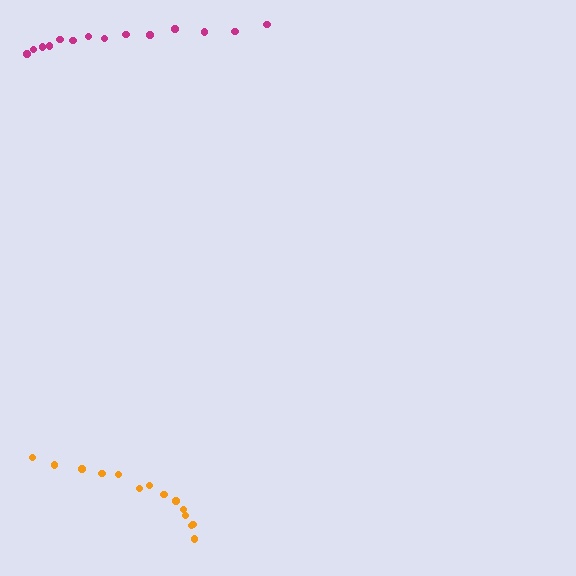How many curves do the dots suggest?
There are 2 distinct paths.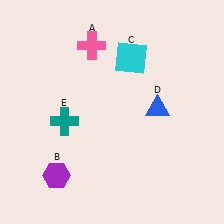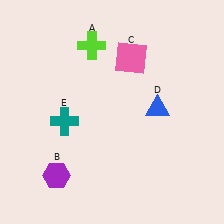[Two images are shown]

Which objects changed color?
A changed from pink to lime. C changed from cyan to pink.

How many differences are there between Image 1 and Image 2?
There are 2 differences between the two images.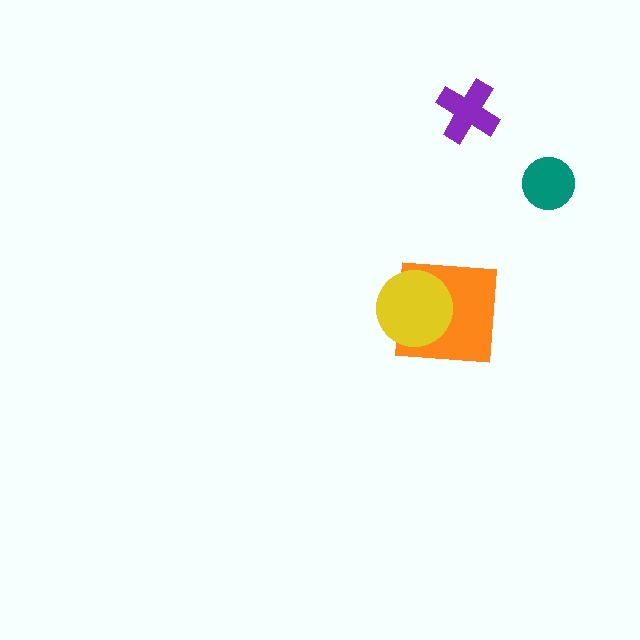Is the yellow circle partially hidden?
No, no other shape covers it.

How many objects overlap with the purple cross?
0 objects overlap with the purple cross.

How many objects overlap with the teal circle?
0 objects overlap with the teal circle.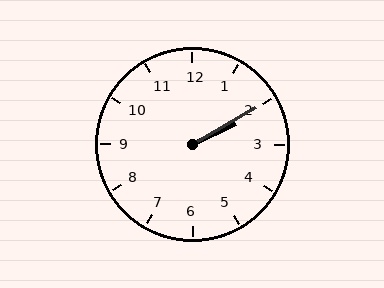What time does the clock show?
2:10.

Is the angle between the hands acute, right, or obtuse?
It is acute.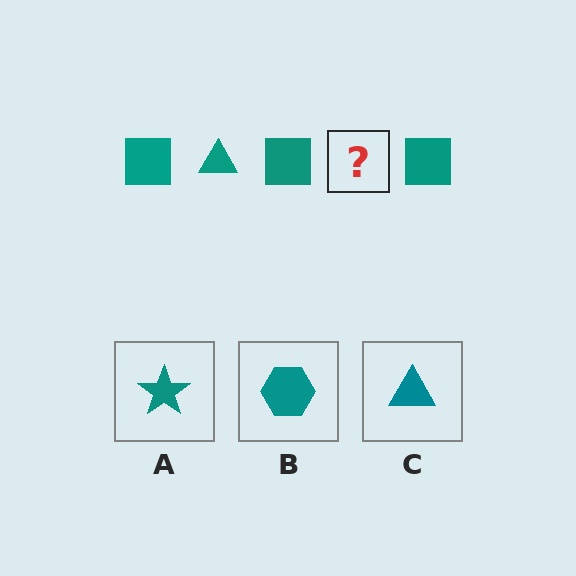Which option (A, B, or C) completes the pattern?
C.